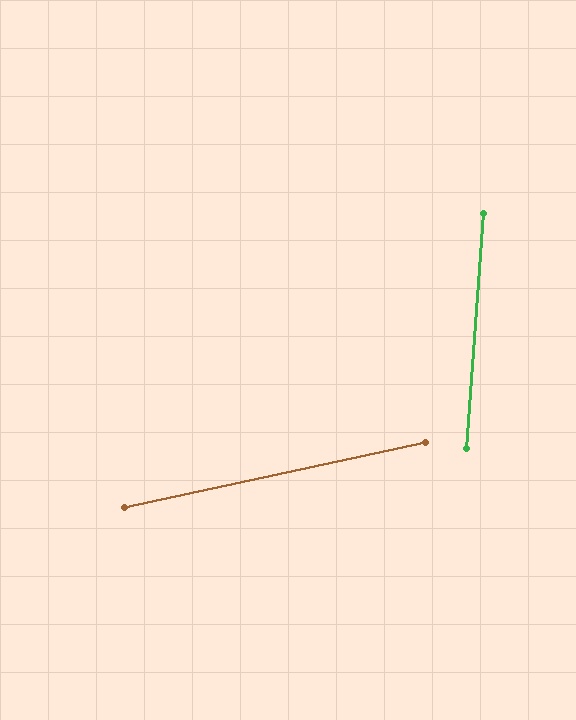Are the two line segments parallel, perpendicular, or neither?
Neither parallel nor perpendicular — they differ by about 74°.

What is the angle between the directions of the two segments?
Approximately 74 degrees.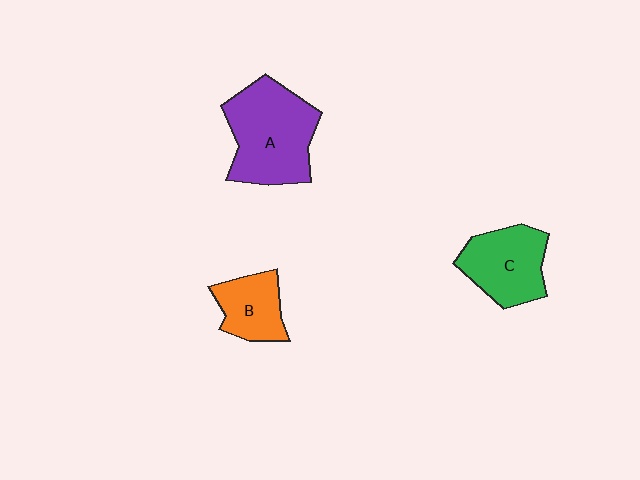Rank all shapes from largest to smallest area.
From largest to smallest: A (purple), C (green), B (orange).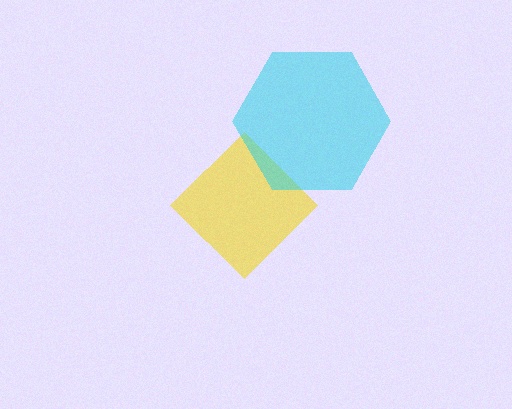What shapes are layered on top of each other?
The layered shapes are: a yellow diamond, a cyan hexagon.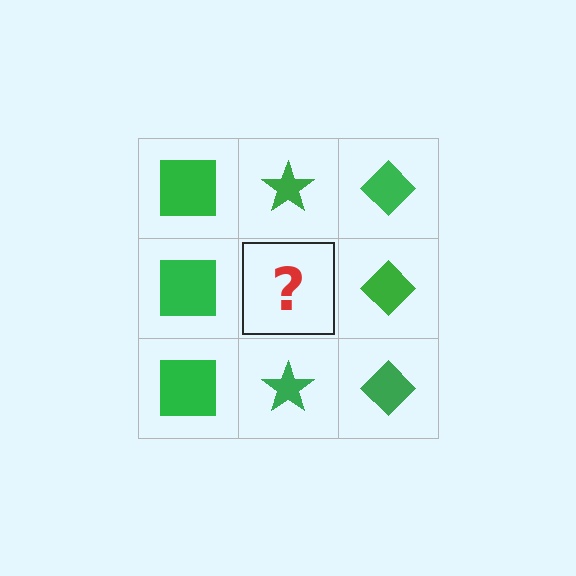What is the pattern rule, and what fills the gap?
The rule is that each column has a consistent shape. The gap should be filled with a green star.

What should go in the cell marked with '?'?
The missing cell should contain a green star.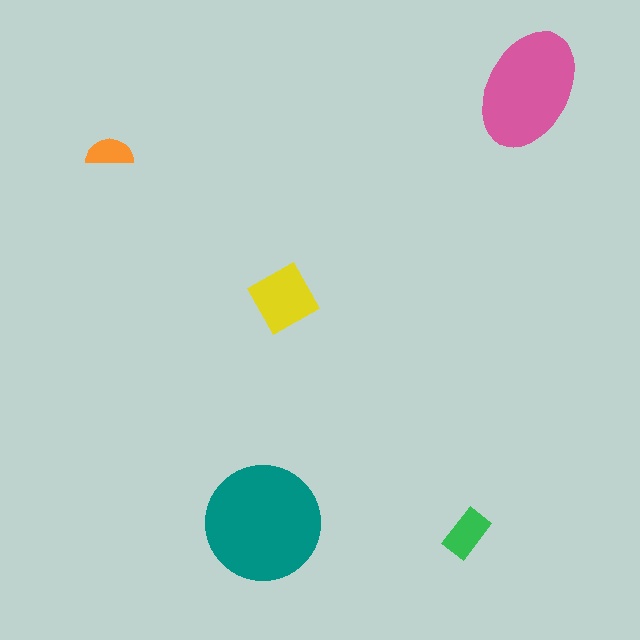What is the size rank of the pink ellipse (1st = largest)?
2nd.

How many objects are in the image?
There are 5 objects in the image.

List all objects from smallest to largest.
The orange semicircle, the green rectangle, the yellow diamond, the pink ellipse, the teal circle.